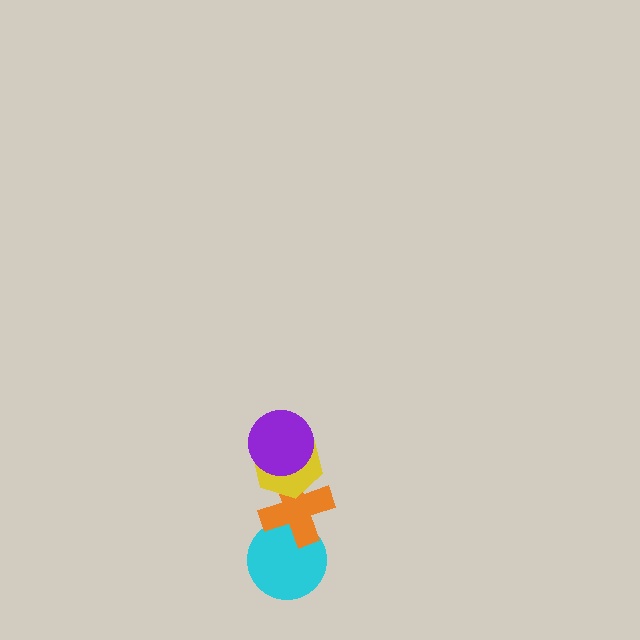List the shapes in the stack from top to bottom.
From top to bottom: the purple circle, the yellow hexagon, the orange cross, the cyan circle.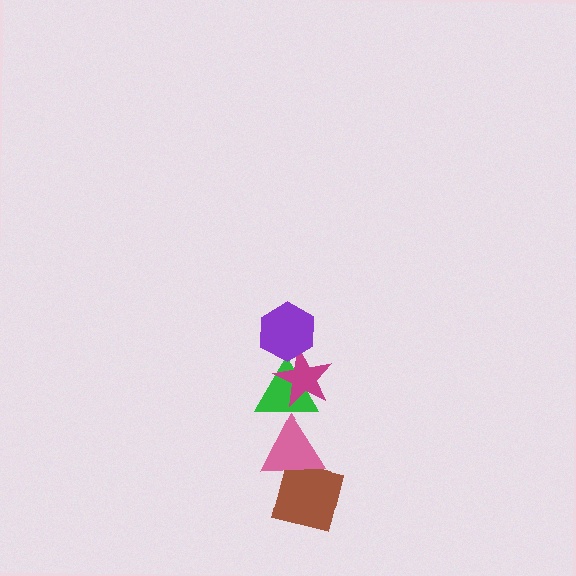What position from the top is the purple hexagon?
The purple hexagon is 1st from the top.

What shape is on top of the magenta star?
The purple hexagon is on top of the magenta star.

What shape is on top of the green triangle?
The magenta star is on top of the green triangle.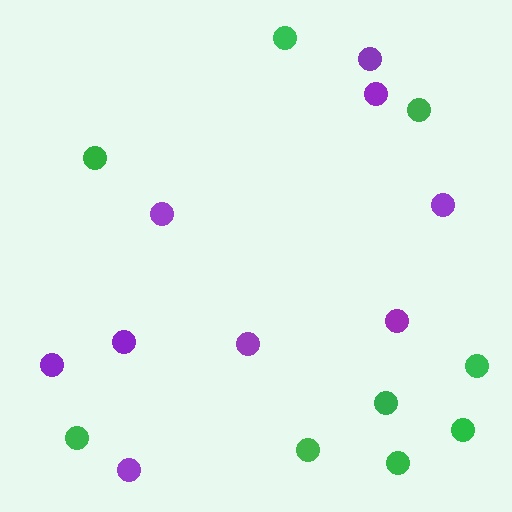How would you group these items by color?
There are 2 groups: one group of green circles (9) and one group of purple circles (9).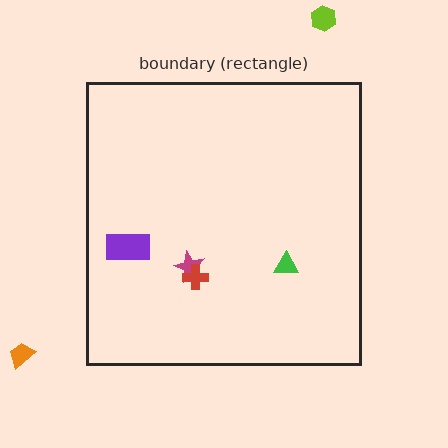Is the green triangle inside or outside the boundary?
Inside.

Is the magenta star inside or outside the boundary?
Inside.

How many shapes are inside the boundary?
4 inside, 2 outside.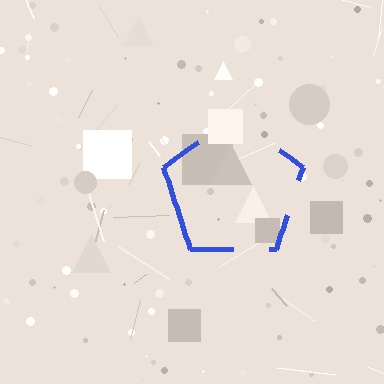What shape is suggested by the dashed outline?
The dashed outline suggests a pentagon.